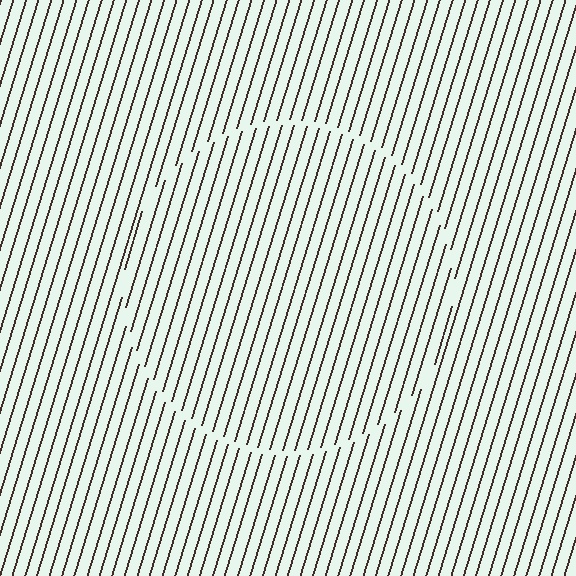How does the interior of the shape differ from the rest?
The interior of the shape contains the same grating, shifted by half a period — the contour is defined by the phase discontinuity where line-ends from the inner and outer gratings abut.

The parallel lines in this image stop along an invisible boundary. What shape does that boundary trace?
An illusory circle. The interior of the shape contains the same grating, shifted by half a period — the contour is defined by the phase discontinuity where line-ends from the inner and outer gratings abut.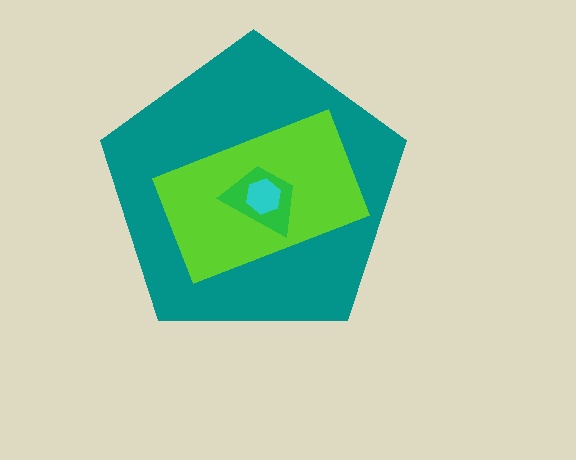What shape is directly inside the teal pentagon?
The lime rectangle.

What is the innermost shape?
The cyan hexagon.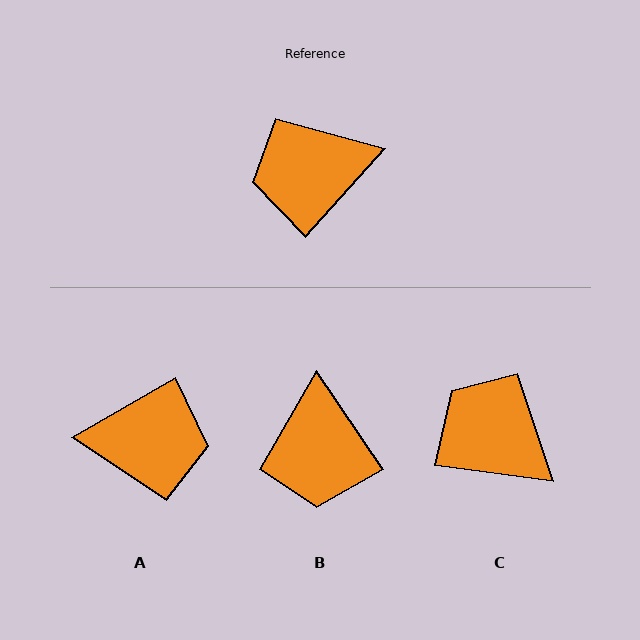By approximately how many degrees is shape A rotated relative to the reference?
Approximately 162 degrees counter-clockwise.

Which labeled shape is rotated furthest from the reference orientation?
A, about 162 degrees away.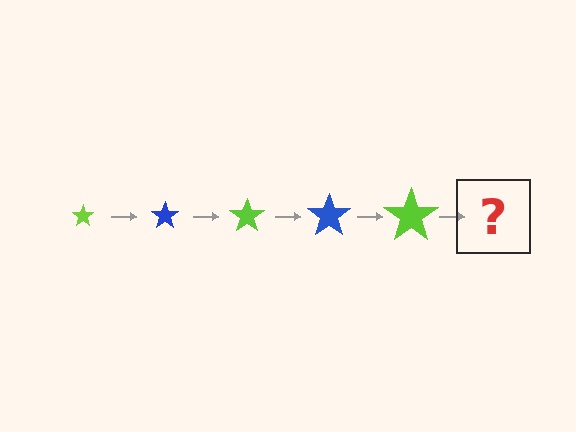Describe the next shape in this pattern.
It should be a blue star, larger than the previous one.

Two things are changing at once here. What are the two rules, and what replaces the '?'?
The two rules are that the star grows larger each step and the color cycles through lime and blue. The '?' should be a blue star, larger than the previous one.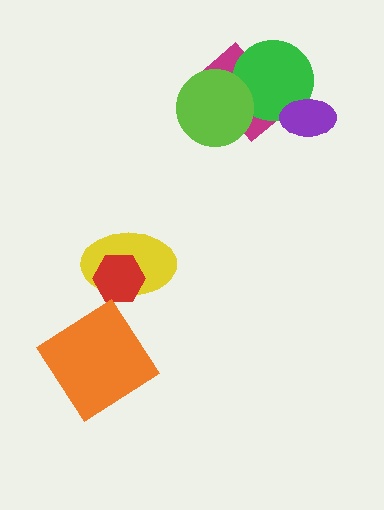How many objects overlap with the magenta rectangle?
2 objects overlap with the magenta rectangle.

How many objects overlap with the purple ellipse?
1 object overlaps with the purple ellipse.